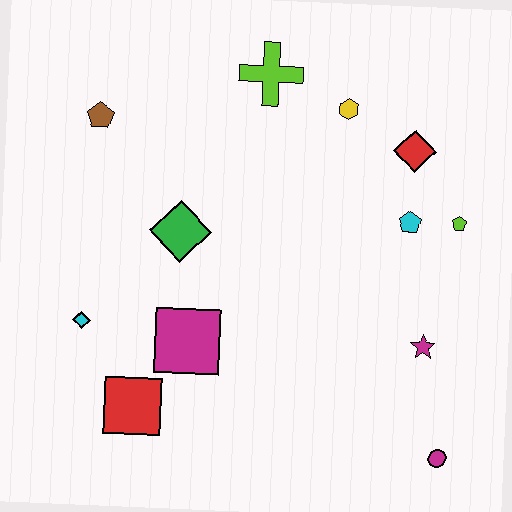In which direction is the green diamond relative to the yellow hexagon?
The green diamond is to the left of the yellow hexagon.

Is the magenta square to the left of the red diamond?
Yes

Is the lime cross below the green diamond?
No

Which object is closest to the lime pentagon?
The cyan pentagon is closest to the lime pentagon.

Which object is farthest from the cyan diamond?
The lime pentagon is farthest from the cyan diamond.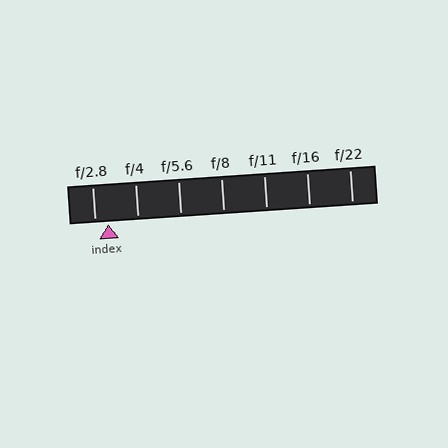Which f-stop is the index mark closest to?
The index mark is closest to f/2.8.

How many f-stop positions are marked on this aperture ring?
There are 7 f-stop positions marked.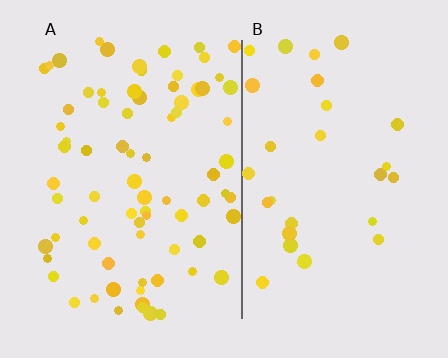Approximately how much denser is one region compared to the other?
Approximately 2.7× — region A over region B.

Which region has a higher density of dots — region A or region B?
A (the left).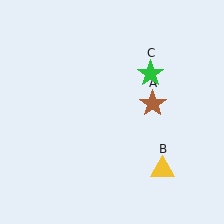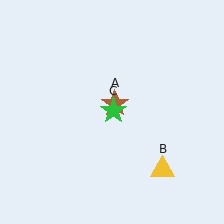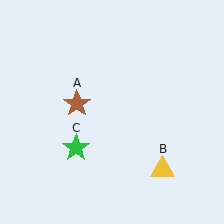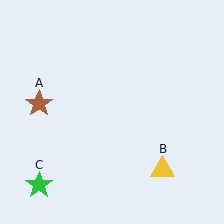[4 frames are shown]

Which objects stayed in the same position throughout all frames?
Yellow triangle (object B) remained stationary.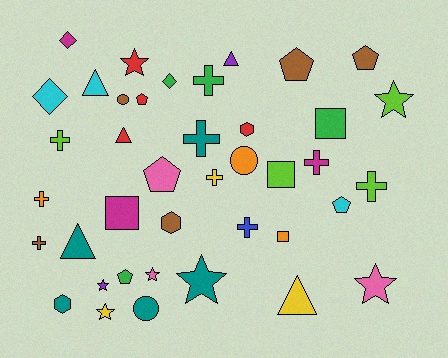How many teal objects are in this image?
There are 5 teal objects.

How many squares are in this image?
There are 4 squares.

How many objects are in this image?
There are 40 objects.